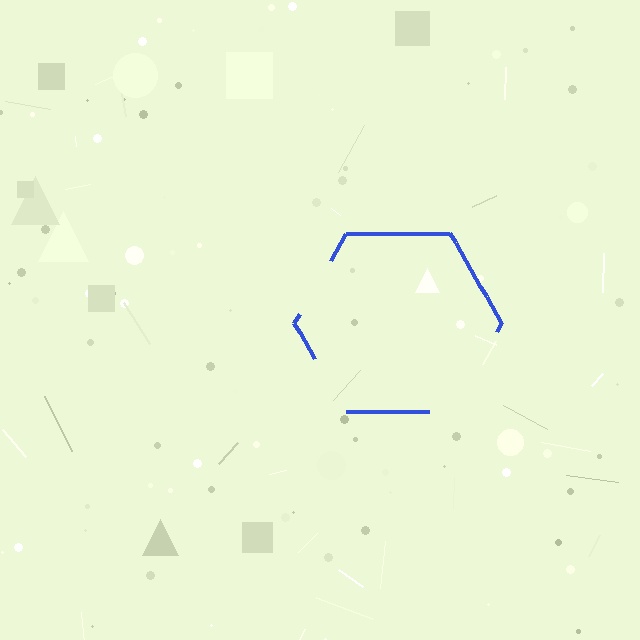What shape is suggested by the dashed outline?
The dashed outline suggests a hexagon.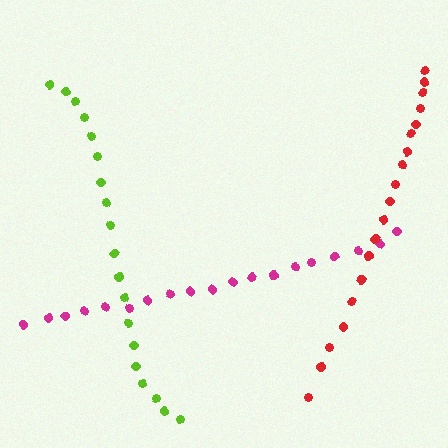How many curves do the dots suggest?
There are 3 distinct paths.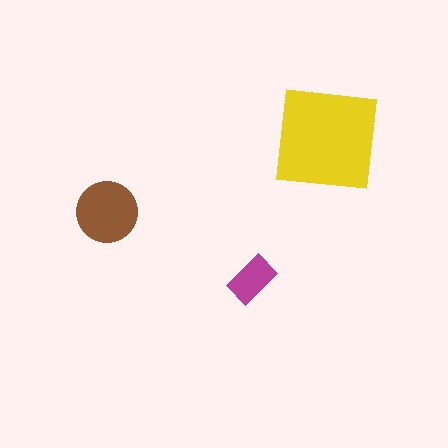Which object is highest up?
The yellow square is topmost.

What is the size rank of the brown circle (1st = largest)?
2nd.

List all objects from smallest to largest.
The magenta rectangle, the brown circle, the yellow square.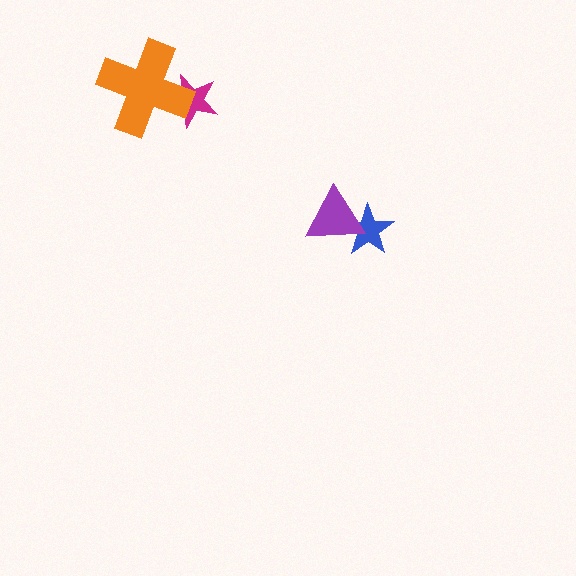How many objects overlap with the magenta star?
1 object overlaps with the magenta star.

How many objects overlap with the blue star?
1 object overlaps with the blue star.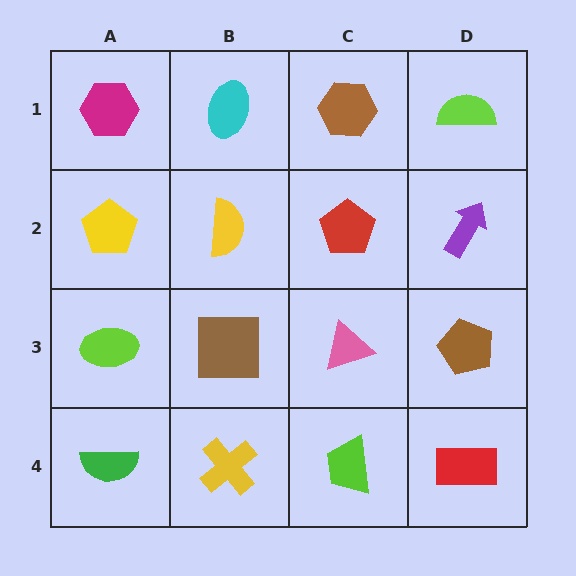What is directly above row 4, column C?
A pink triangle.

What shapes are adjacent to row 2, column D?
A lime semicircle (row 1, column D), a brown pentagon (row 3, column D), a red pentagon (row 2, column C).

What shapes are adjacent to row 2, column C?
A brown hexagon (row 1, column C), a pink triangle (row 3, column C), a yellow semicircle (row 2, column B), a purple arrow (row 2, column D).